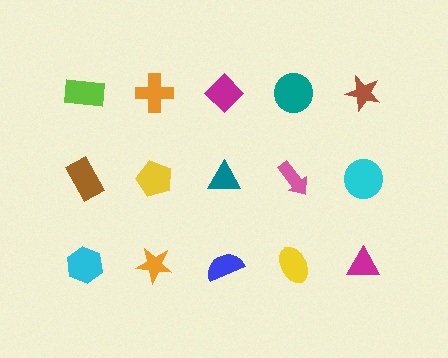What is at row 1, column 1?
A lime rectangle.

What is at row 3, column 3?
A blue semicircle.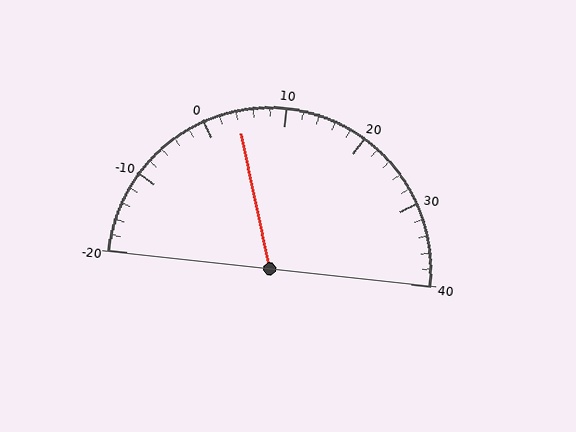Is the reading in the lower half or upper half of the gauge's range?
The reading is in the lower half of the range (-20 to 40).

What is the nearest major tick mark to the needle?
The nearest major tick mark is 0.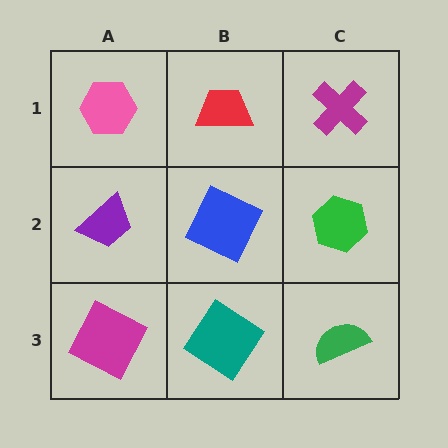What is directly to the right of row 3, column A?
A teal diamond.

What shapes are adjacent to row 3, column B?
A blue square (row 2, column B), a magenta square (row 3, column A), a green semicircle (row 3, column C).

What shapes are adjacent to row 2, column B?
A red trapezoid (row 1, column B), a teal diamond (row 3, column B), a purple trapezoid (row 2, column A), a green hexagon (row 2, column C).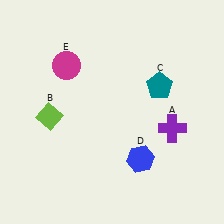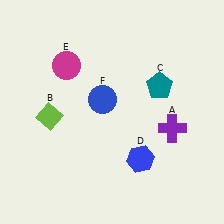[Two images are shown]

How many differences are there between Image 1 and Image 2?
There is 1 difference between the two images.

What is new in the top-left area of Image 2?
A blue circle (F) was added in the top-left area of Image 2.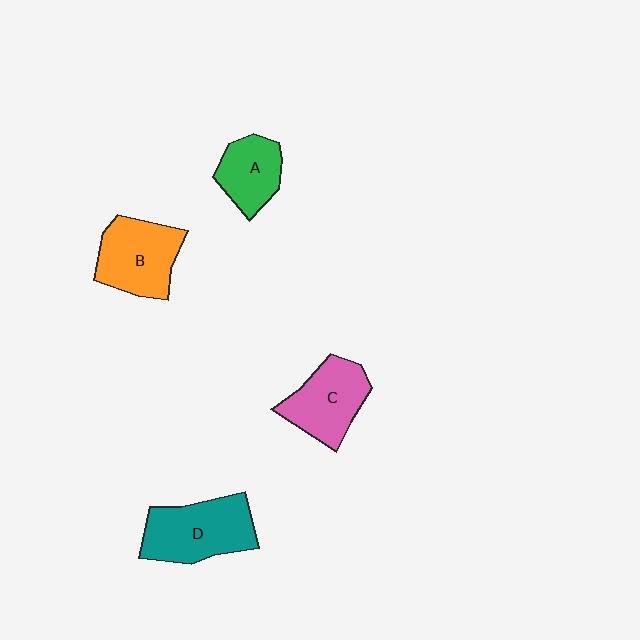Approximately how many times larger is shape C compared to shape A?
Approximately 1.3 times.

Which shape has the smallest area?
Shape A (green).